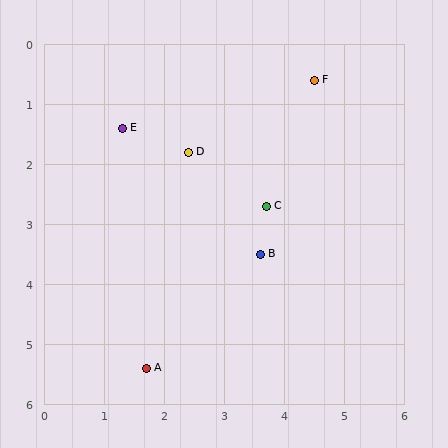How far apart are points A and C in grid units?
Points A and C are about 3.4 grid units apart.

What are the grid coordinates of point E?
Point E is at approximately (1.3, 1.4).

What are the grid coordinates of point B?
Point B is at approximately (3.6, 3.5).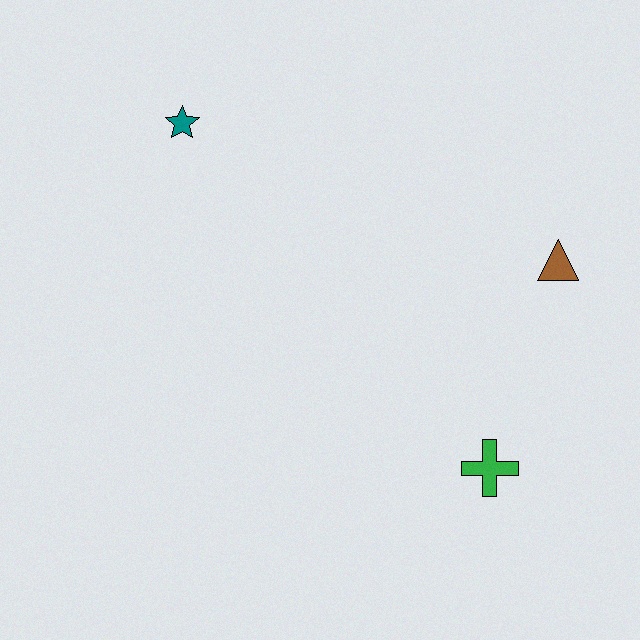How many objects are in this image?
There are 3 objects.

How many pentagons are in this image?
There are no pentagons.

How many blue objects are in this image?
There are no blue objects.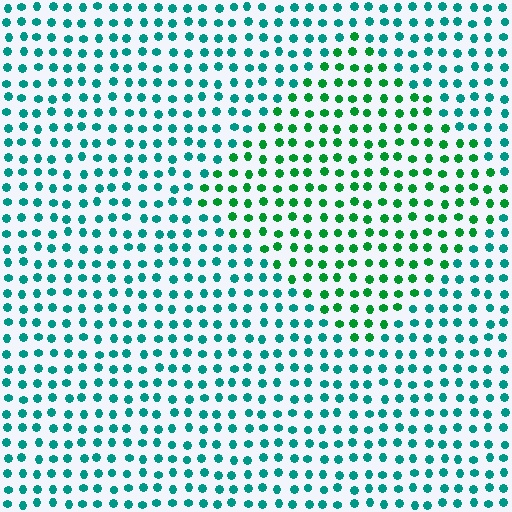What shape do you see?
I see a diamond.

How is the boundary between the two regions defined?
The boundary is defined purely by a slight shift in hue (about 36 degrees). Spacing, size, and orientation are identical on both sides.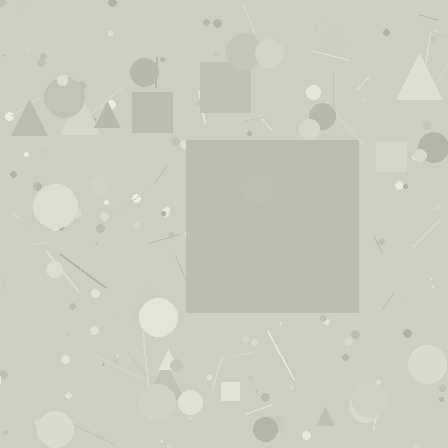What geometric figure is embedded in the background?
A square is embedded in the background.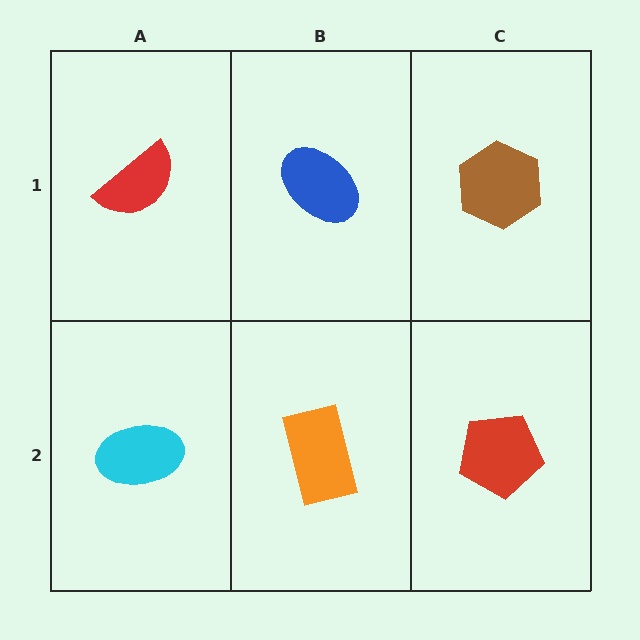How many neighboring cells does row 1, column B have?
3.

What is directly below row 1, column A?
A cyan ellipse.